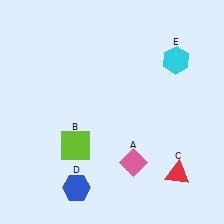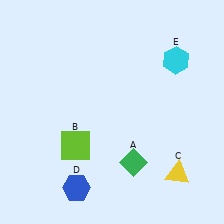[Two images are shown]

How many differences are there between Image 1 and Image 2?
There are 2 differences between the two images.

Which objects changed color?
A changed from pink to green. C changed from red to yellow.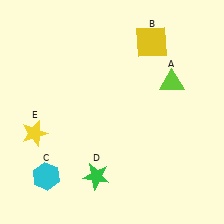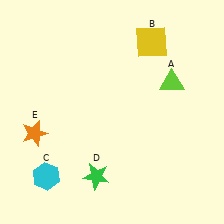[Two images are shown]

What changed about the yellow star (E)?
In Image 1, E is yellow. In Image 2, it changed to orange.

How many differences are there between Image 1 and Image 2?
There is 1 difference between the two images.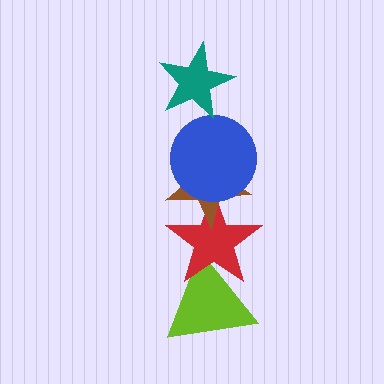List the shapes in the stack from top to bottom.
From top to bottom: the teal star, the blue circle, the brown star, the red star, the lime triangle.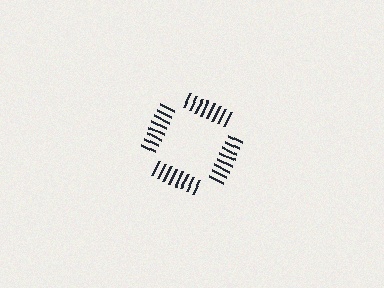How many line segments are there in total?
32 — 8 along each of the 4 edges.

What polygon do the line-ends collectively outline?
An illusory square — the line segments terminate on its edges but no continuous stroke is drawn.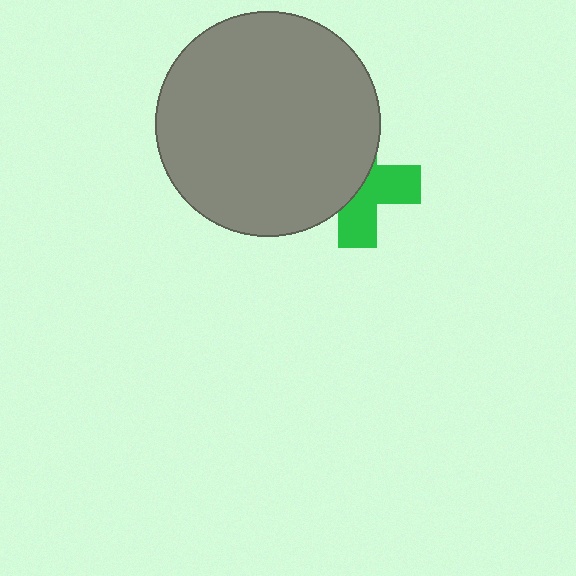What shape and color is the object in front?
The object in front is a gray circle.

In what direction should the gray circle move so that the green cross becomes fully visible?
The gray circle should move left. That is the shortest direction to clear the overlap and leave the green cross fully visible.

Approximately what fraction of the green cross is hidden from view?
Roughly 53% of the green cross is hidden behind the gray circle.